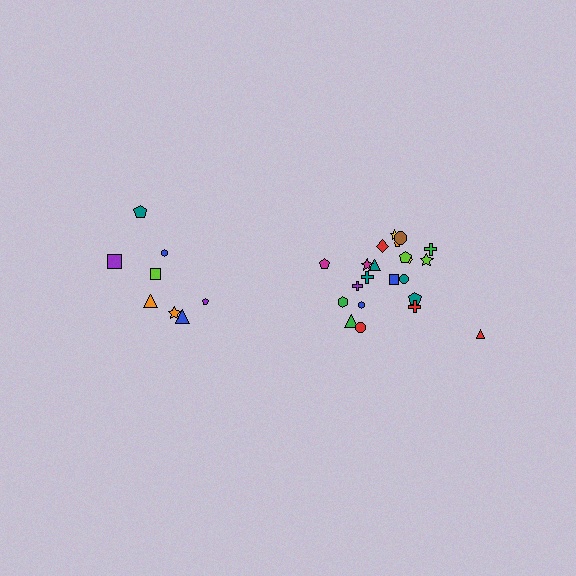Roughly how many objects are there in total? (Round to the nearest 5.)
Roughly 30 objects in total.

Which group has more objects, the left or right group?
The right group.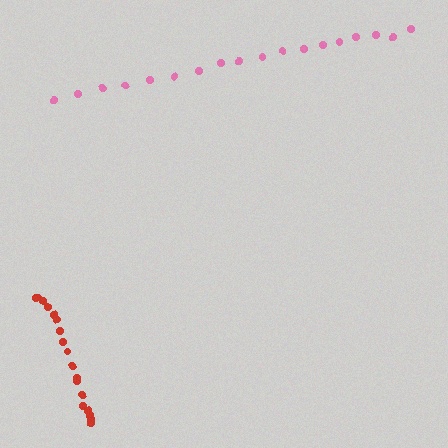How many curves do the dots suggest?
There are 2 distinct paths.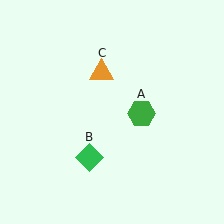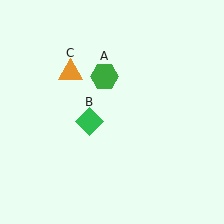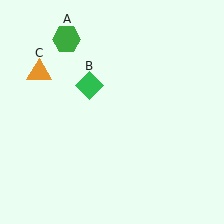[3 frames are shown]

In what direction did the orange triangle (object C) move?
The orange triangle (object C) moved left.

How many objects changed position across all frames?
3 objects changed position: green hexagon (object A), green diamond (object B), orange triangle (object C).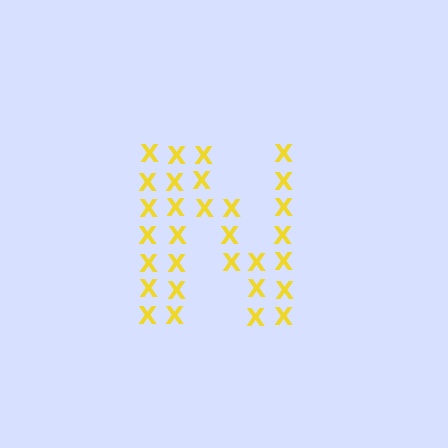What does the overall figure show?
The overall figure shows the letter N.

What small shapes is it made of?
It is made of small letter X's.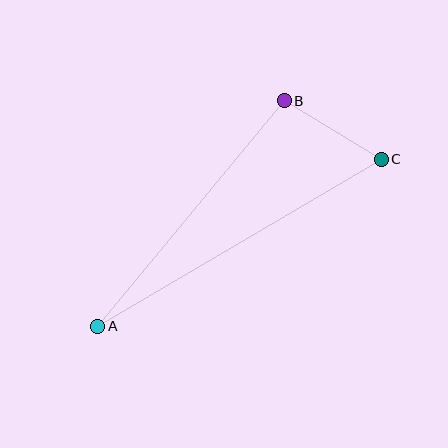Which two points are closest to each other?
Points B and C are closest to each other.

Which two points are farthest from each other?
Points A and C are farthest from each other.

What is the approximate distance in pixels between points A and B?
The distance between A and B is approximately 293 pixels.